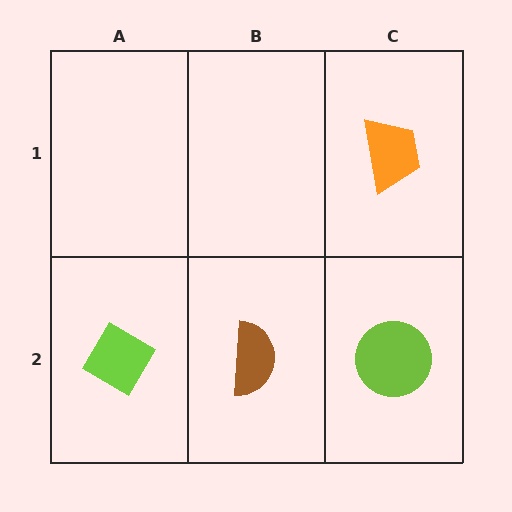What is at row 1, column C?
An orange trapezoid.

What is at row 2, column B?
A brown semicircle.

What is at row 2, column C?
A lime circle.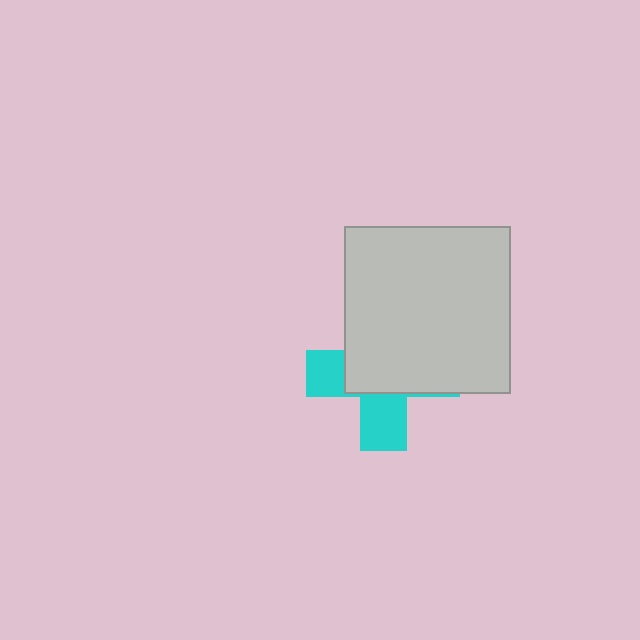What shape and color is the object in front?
The object in front is a light gray square.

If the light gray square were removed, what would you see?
You would see the complete cyan cross.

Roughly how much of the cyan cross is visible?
A small part of it is visible (roughly 39%).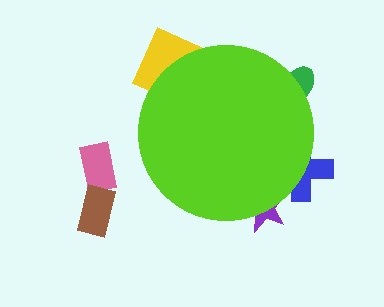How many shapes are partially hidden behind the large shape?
4 shapes are partially hidden.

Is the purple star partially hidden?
Yes, the purple star is partially hidden behind the lime circle.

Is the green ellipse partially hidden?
Yes, the green ellipse is partially hidden behind the lime circle.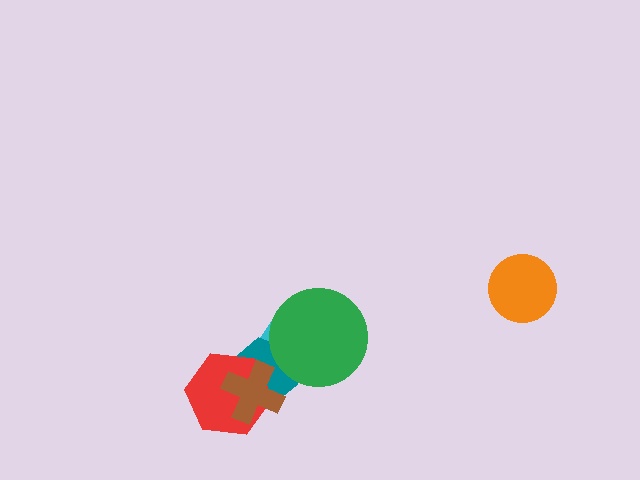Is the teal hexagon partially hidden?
Yes, it is partially covered by another shape.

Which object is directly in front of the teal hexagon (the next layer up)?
The red hexagon is directly in front of the teal hexagon.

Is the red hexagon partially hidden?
Yes, it is partially covered by another shape.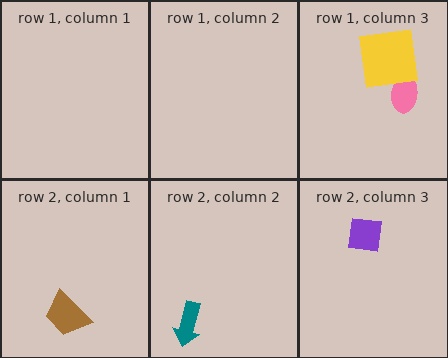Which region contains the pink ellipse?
The row 1, column 3 region.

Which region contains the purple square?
The row 2, column 3 region.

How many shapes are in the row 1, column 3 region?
2.